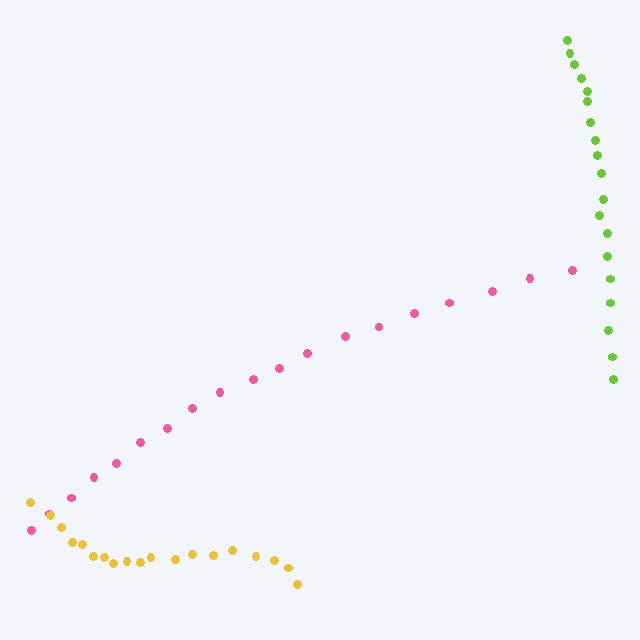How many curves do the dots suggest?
There are 3 distinct paths.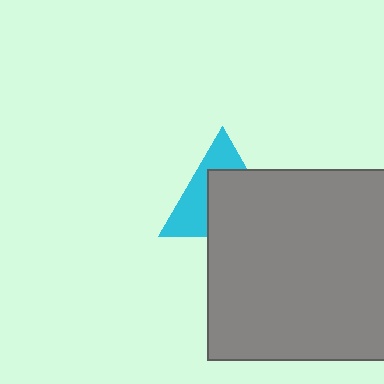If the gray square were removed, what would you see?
You would see the complete cyan triangle.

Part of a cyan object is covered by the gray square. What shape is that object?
It is a triangle.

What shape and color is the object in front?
The object in front is a gray square.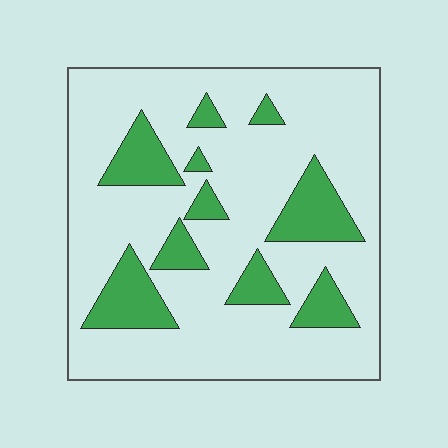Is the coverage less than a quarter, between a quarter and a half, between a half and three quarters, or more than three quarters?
Less than a quarter.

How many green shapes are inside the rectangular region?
10.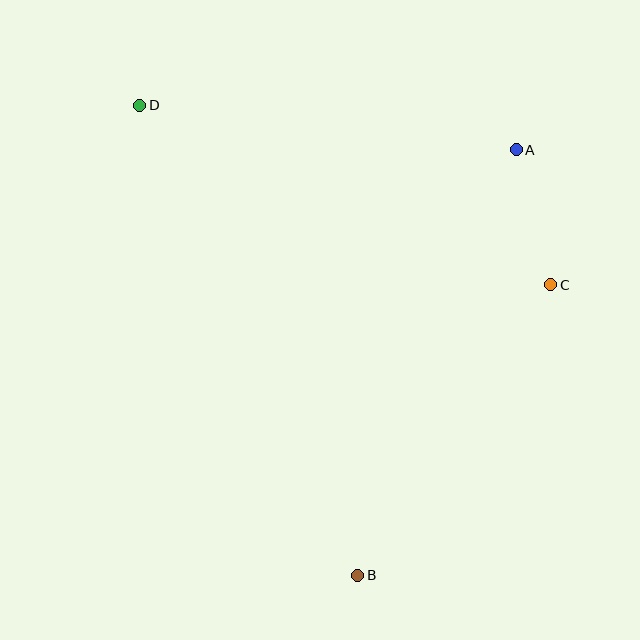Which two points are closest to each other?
Points A and C are closest to each other.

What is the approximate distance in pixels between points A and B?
The distance between A and B is approximately 454 pixels.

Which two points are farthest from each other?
Points B and D are farthest from each other.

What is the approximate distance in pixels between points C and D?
The distance between C and D is approximately 449 pixels.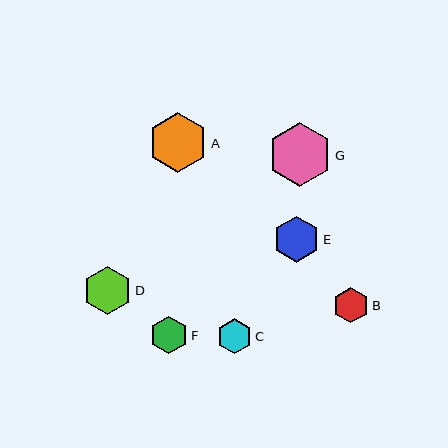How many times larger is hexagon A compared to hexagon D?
Hexagon A is approximately 1.2 times the size of hexagon D.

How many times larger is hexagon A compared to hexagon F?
Hexagon A is approximately 1.6 times the size of hexagon F.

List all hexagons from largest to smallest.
From largest to smallest: G, A, D, E, F, B, C.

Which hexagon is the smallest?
Hexagon C is the smallest with a size of approximately 35 pixels.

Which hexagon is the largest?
Hexagon G is the largest with a size of approximately 64 pixels.